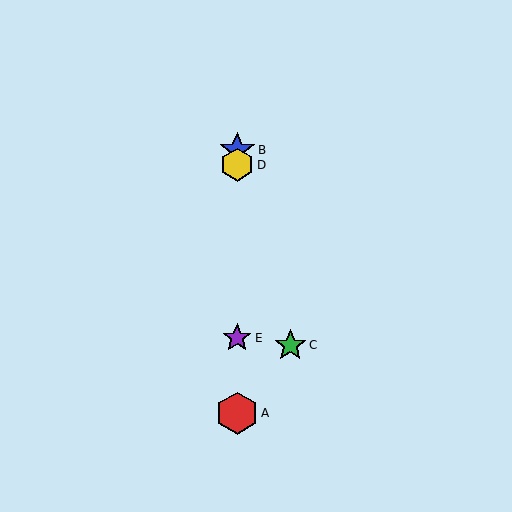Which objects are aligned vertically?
Objects A, B, D, E are aligned vertically.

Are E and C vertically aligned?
No, E is at x≈237 and C is at x≈290.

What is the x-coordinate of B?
Object B is at x≈237.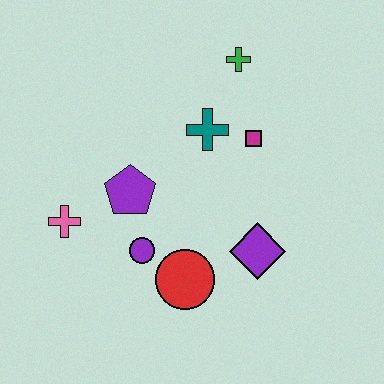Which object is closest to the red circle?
The purple circle is closest to the red circle.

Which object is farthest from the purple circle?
The green cross is farthest from the purple circle.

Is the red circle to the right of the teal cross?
No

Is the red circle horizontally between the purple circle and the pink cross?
No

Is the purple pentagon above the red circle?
Yes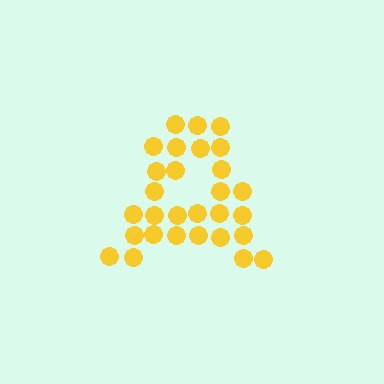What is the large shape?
The large shape is the letter A.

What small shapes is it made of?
It is made of small circles.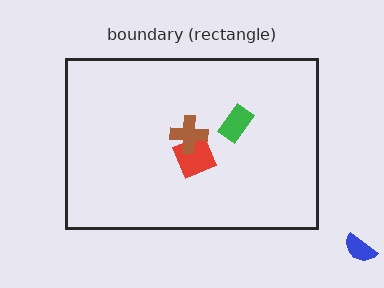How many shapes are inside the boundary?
3 inside, 1 outside.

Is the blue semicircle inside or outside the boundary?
Outside.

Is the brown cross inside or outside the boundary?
Inside.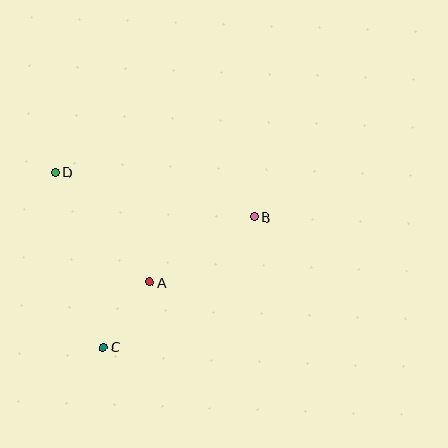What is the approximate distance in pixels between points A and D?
The distance between A and D is approximately 145 pixels.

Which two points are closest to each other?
Points A and C are closest to each other.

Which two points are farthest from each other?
Points B and D are farthest from each other.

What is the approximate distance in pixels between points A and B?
The distance between A and B is approximately 124 pixels.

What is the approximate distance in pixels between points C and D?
The distance between C and D is approximately 181 pixels.